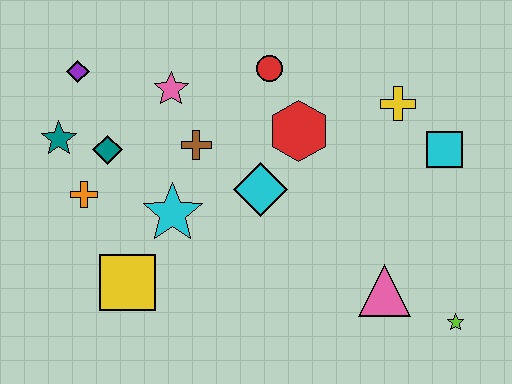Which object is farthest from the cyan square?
The teal star is farthest from the cyan square.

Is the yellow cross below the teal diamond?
No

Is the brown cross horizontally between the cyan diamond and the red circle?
No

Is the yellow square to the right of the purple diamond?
Yes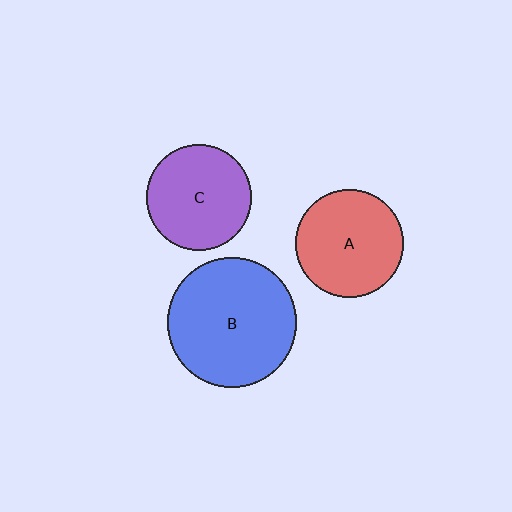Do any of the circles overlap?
No, none of the circles overlap.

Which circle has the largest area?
Circle B (blue).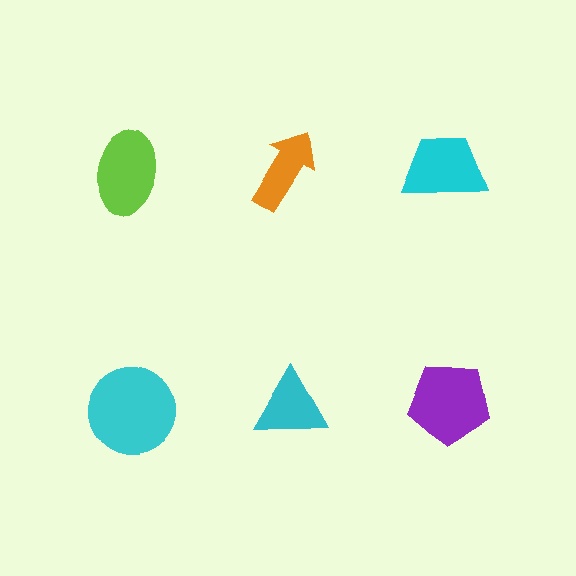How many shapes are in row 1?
3 shapes.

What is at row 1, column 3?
A cyan trapezoid.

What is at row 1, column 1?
A lime ellipse.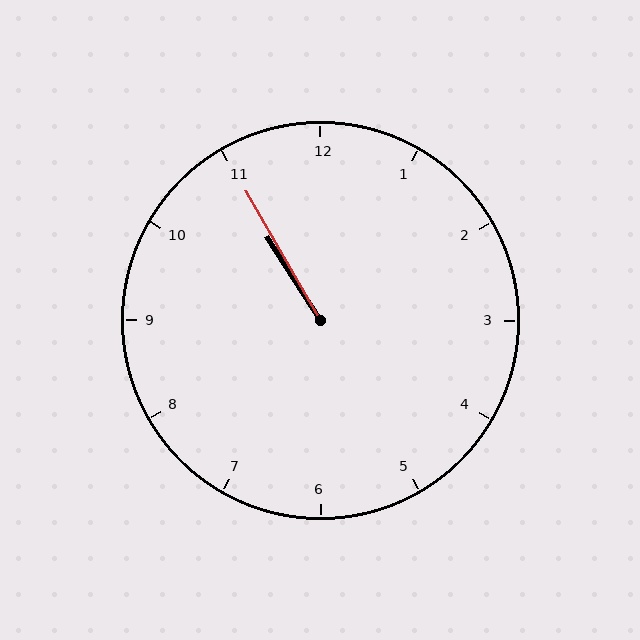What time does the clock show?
10:55.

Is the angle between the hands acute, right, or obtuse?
It is acute.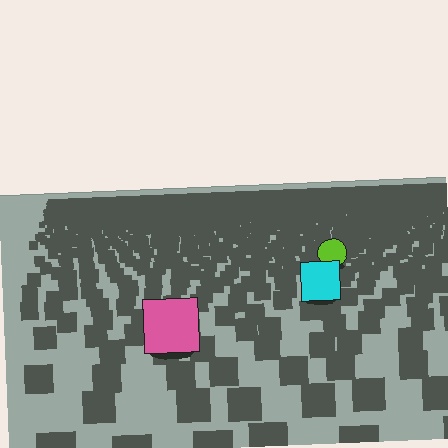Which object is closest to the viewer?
The pink square is closest. The texture marks near it are larger and more spread out.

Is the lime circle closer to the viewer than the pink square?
No. The pink square is closer — you can tell from the texture gradient: the ground texture is coarser near it.